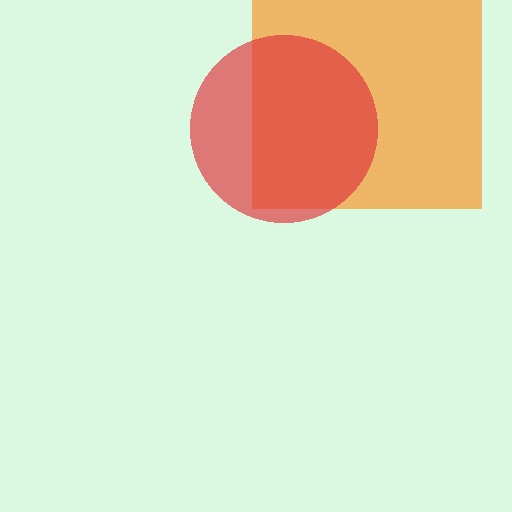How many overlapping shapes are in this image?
There are 2 overlapping shapes in the image.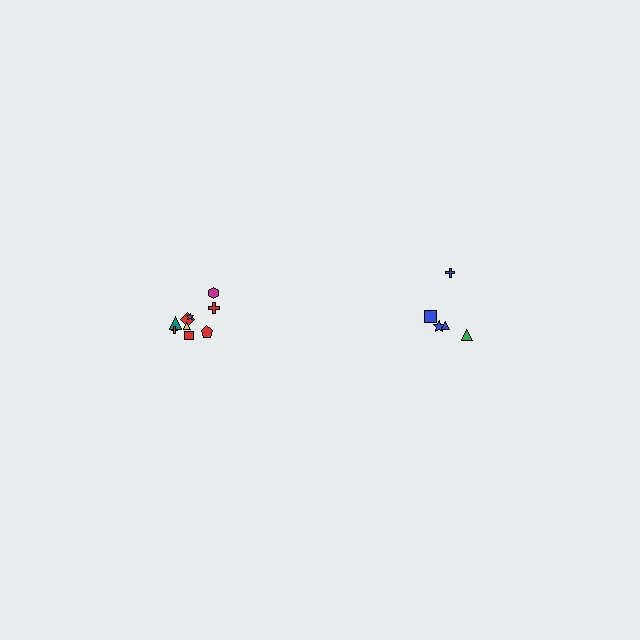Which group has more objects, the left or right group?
The left group.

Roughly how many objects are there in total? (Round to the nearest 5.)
Roughly 15 objects in total.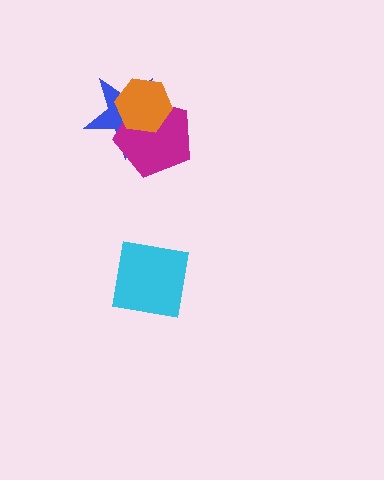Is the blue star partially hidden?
Yes, it is partially covered by another shape.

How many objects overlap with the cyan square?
0 objects overlap with the cyan square.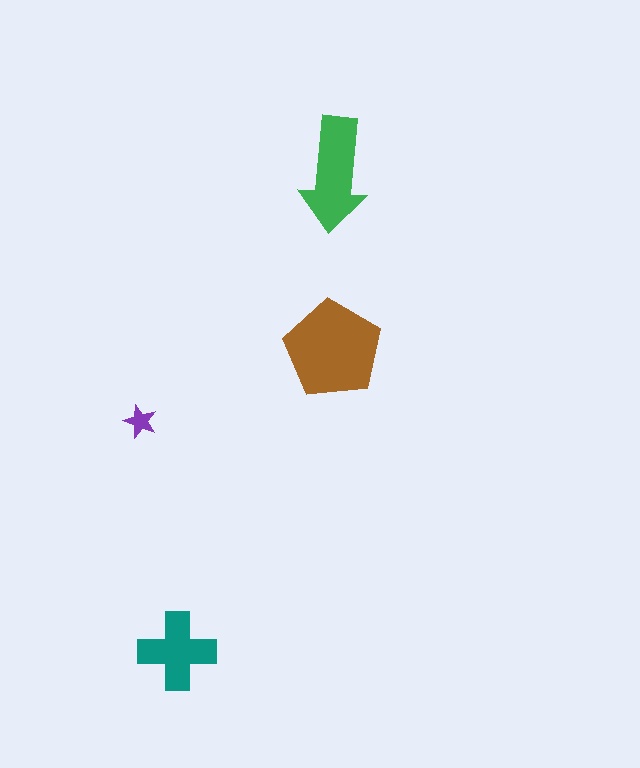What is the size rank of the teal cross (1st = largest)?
3rd.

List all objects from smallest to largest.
The purple star, the teal cross, the green arrow, the brown pentagon.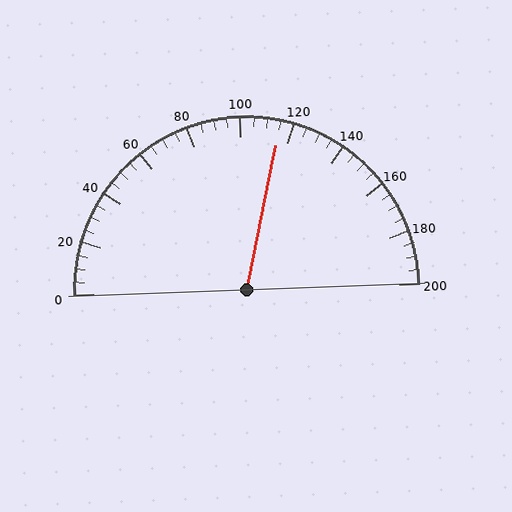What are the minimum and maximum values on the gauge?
The gauge ranges from 0 to 200.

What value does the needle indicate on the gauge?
The needle indicates approximately 115.